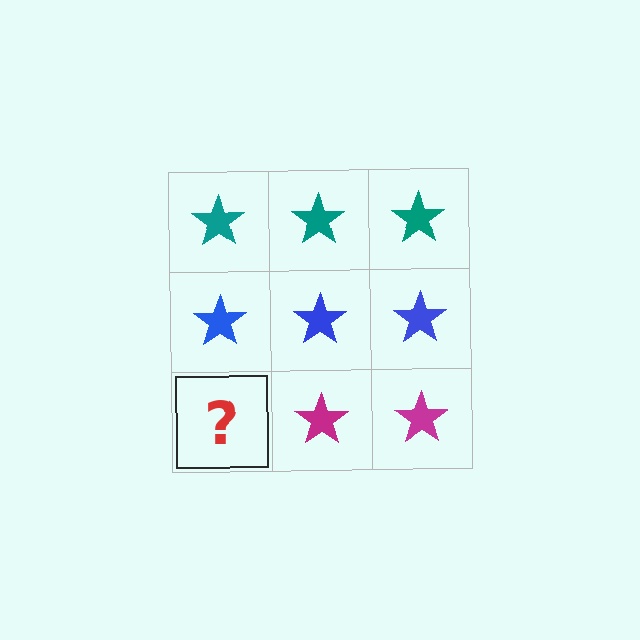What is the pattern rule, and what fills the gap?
The rule is that each row has a consistent color. The gap should be filled with a magenta star.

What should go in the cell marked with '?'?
The missing cell should contain a magenta star.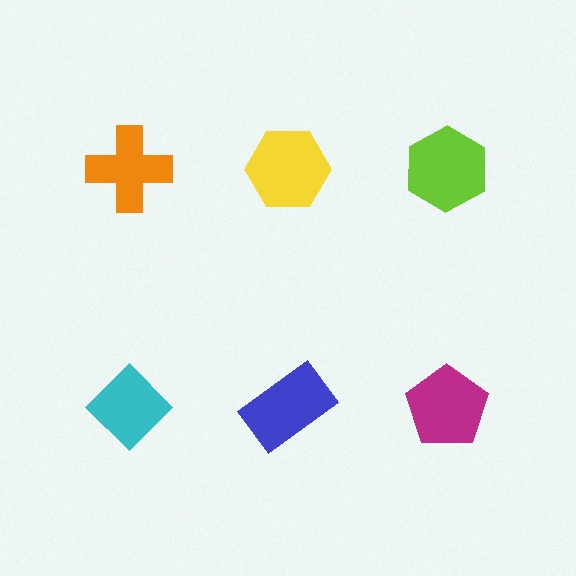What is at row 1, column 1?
An orange cross.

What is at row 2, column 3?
A magenta pentagon.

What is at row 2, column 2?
A blue rectangle.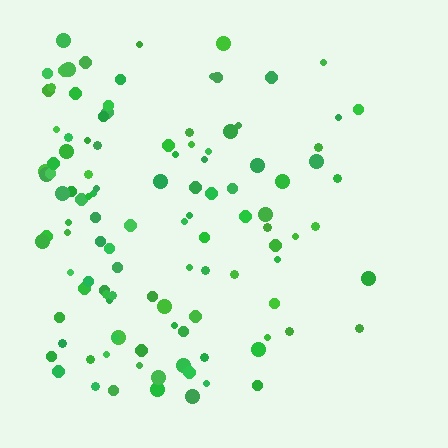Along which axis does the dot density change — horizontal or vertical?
Horizontal.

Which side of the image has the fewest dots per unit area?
The right.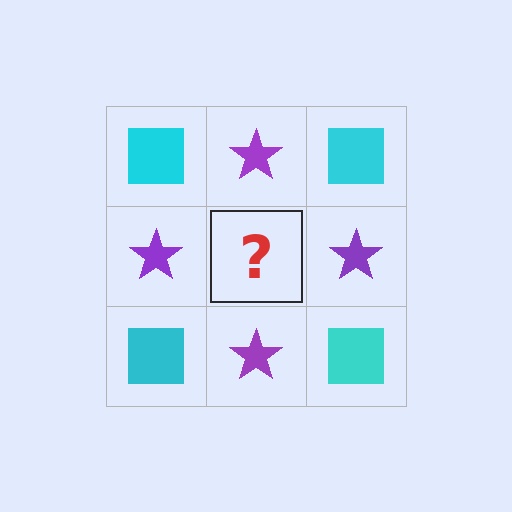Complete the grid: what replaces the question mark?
The question mark should be replaced with a cyan square.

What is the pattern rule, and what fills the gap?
The rule is that it alternates cyan square and purple star in a checkerboard pattern. The gap should be filled with a cyan square.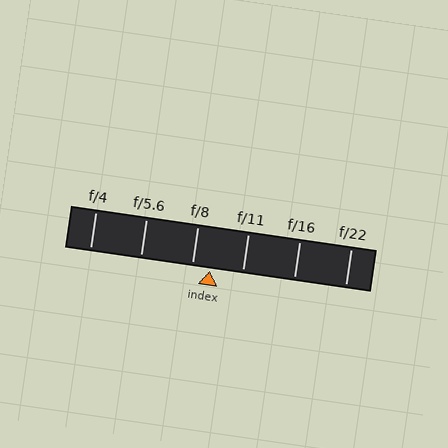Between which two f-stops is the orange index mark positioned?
The index mark is between f/8 and f/11.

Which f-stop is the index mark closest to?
The index mark is closest to f/8.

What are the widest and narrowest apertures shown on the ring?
The widest aperture shown is f/4 and the narrowest is f/22.